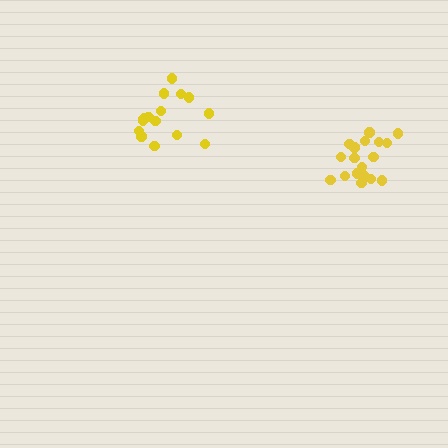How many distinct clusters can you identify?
There are 2 distinct clusters.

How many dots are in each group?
Group 1: 18 dots, Group 2: 16 dots (34 total).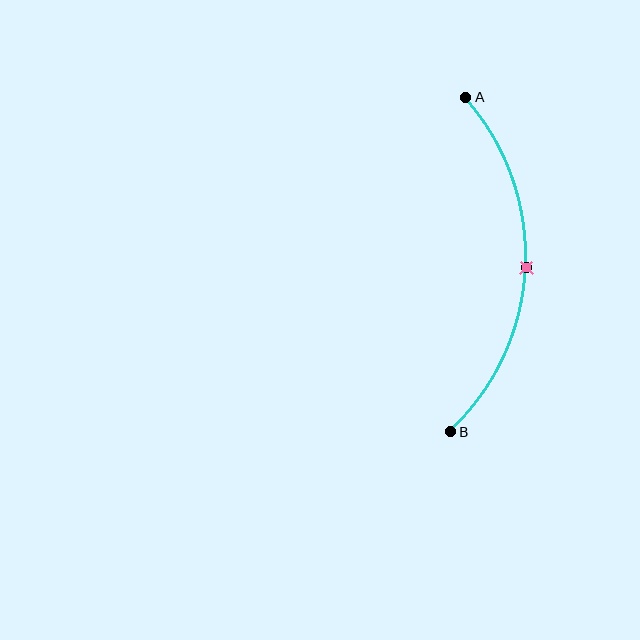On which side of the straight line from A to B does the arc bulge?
The arc bulges to the right of the straight line connecting A and B.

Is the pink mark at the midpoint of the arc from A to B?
Yes. The pink mark lies on the arc at equal arc-length from both A and B — it is the arc midpoint.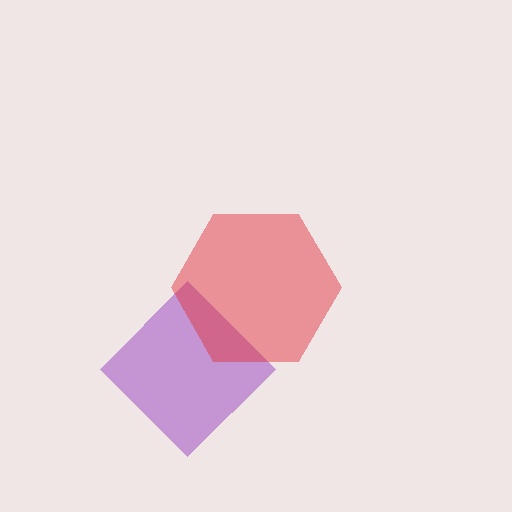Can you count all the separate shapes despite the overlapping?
Yes, there are 2 separate shapes.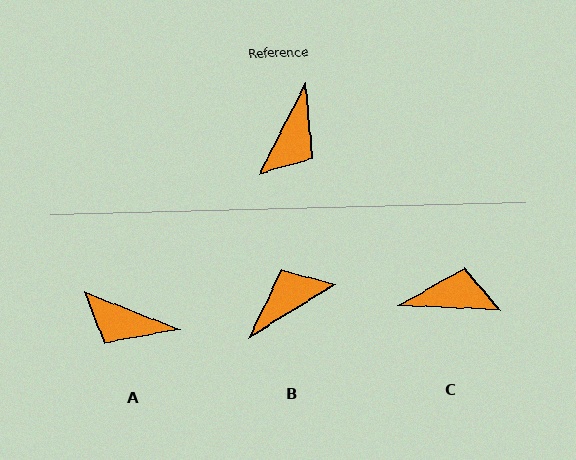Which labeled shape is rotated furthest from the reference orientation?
B, about 149 degrees away.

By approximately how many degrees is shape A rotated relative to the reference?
Approximately 85 degrees clockwise.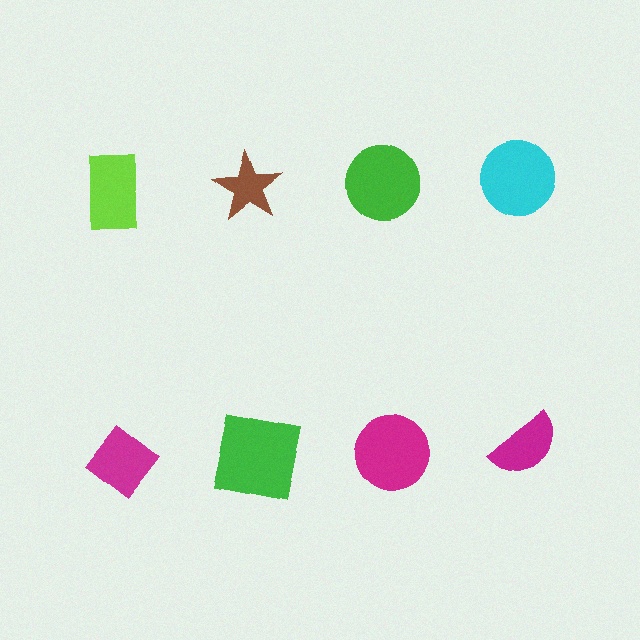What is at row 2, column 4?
A magenta semicircle.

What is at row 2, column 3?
A magenta circle.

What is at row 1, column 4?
A cyan circle.